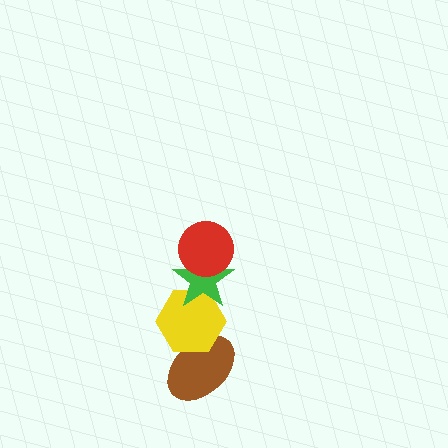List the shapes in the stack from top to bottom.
From top to bottom: the red circle, the green star, the yellow hexagon, the brown ellipse.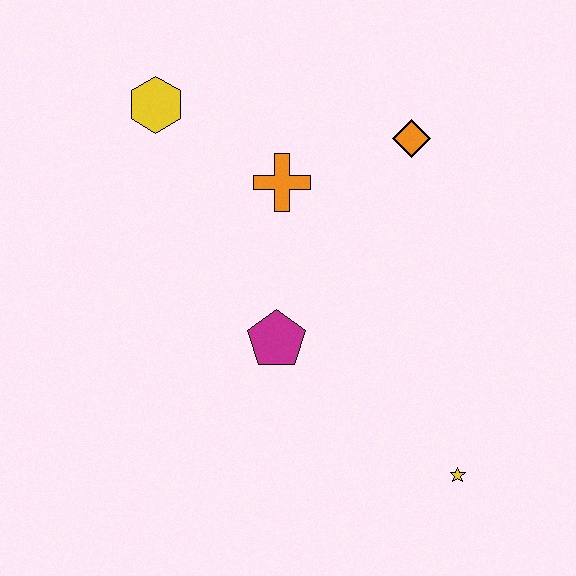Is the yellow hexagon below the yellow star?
No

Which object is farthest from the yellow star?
The yellow hexagon is farthest from the yellow star.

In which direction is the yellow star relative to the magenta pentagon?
The yellow star is to the right of the magenta pentagon.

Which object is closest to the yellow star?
The magenta pentagon is closest to the yellow star.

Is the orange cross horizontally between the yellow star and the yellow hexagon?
Yes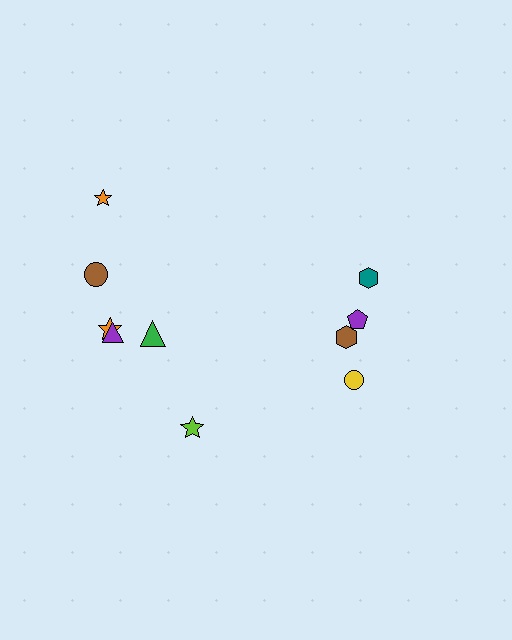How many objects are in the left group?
There are 6 objects.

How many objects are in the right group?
There are 4 objects.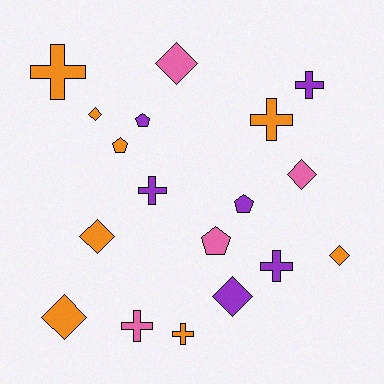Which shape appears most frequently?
Diamond, with 7 objects.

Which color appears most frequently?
Orange, with 8 objects.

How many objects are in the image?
There are 18 objects.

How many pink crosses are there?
There is 1 pink cross.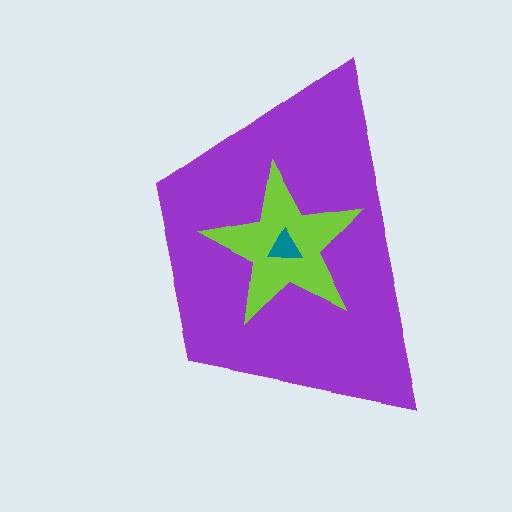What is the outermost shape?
The purple trapezoid.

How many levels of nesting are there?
3.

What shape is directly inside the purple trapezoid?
The lime star.